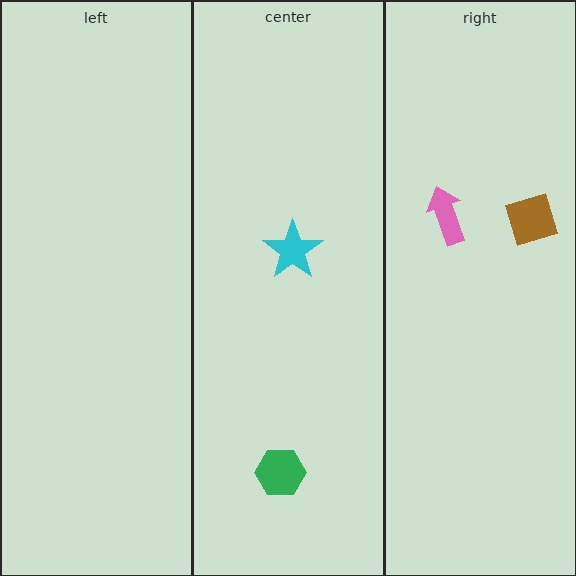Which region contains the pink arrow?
The right region.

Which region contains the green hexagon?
The center region.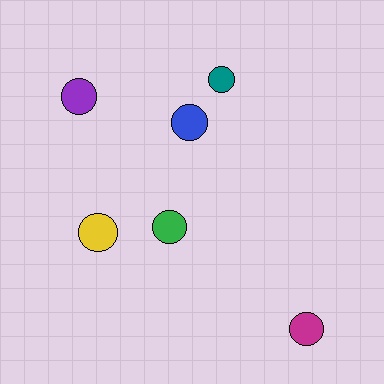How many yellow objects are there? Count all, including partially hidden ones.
There is 1 yellow object.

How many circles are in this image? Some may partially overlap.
There are 6 circles.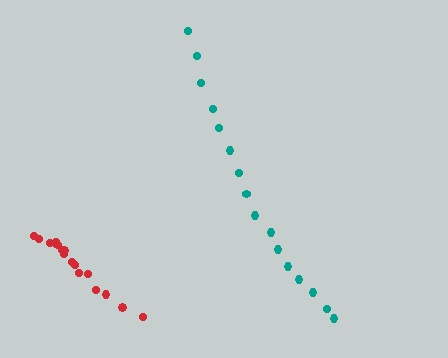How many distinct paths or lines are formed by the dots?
There are 2 distinct paths.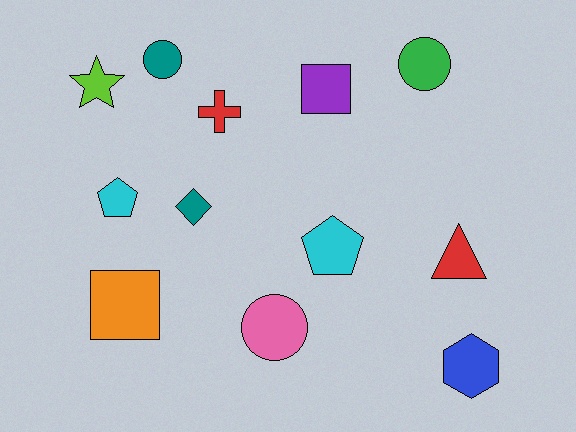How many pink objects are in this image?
There is 1 pink object.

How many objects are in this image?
There are 12 objects.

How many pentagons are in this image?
There are 2 pentagons.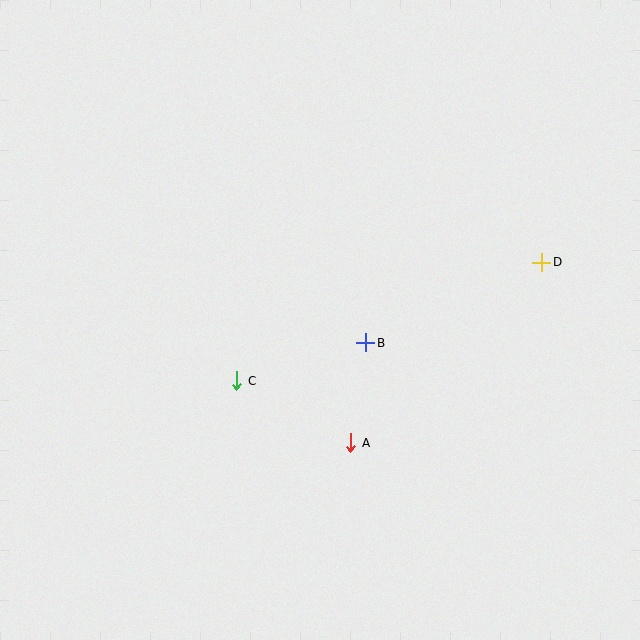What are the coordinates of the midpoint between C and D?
The midpoint between C and D is at (389, 321).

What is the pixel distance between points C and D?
The distance between C and D is 327 pixels.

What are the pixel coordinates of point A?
Point A is at (351, 443).